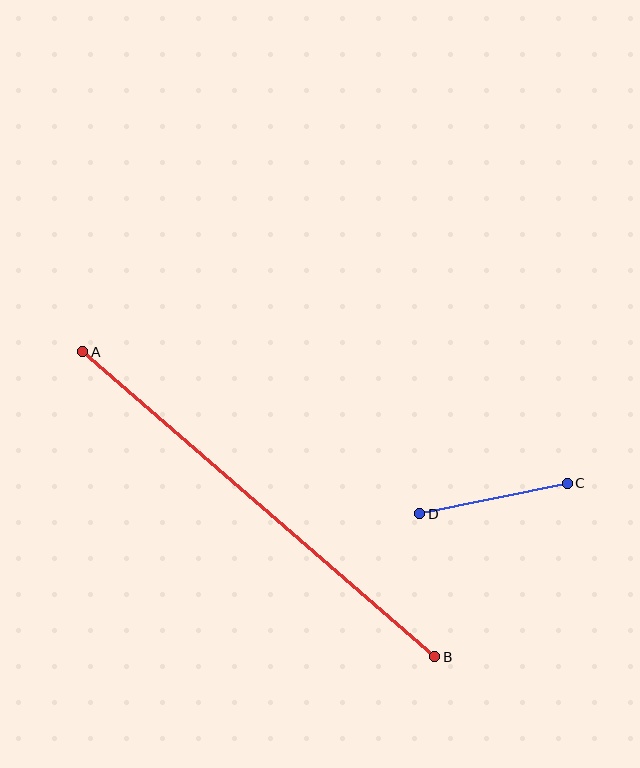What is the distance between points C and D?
The distance is approximately 151 pixels.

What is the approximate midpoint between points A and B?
The midpoint is at approximately (259, 504) pixels.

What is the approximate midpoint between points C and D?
The midpoint is at approximately (494, 498) pixels.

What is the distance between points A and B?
The distance is approximately 466 pixels.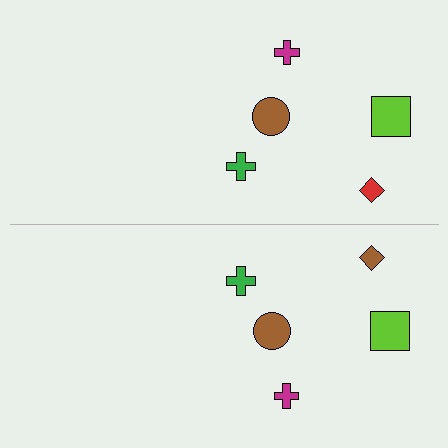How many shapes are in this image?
There are 10 shapes in this image.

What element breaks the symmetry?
The brown diamond on the bottom side breaks the symmetry — its mirror counterpart is red.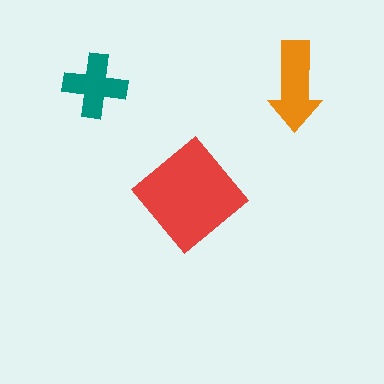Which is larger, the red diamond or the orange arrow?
The red diamond.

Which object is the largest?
The red diamond.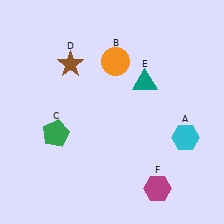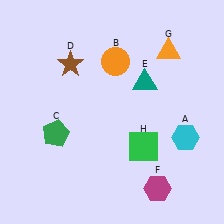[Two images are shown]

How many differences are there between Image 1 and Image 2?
There are 2 differences between the two images.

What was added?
An orange triangle (G), a green square (H) were added in Image 2.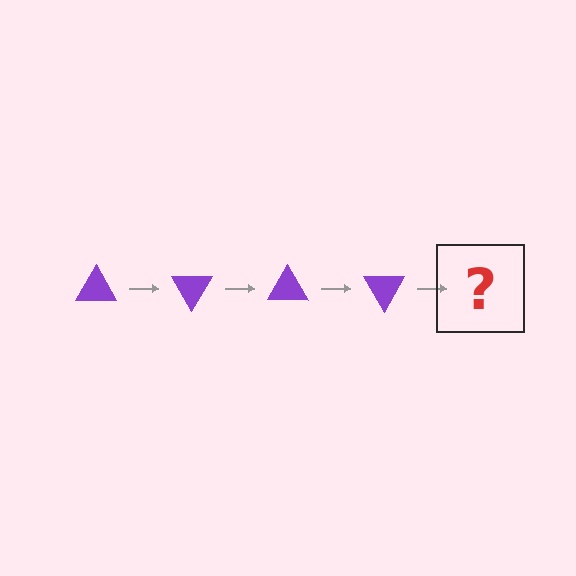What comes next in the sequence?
The next element should be a purple triangle rotated 240 degrees.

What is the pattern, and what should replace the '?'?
The pattern is that the triangle rotates 60 degrees each step. The '?' should be a purple triangle rotated 240 degrees.